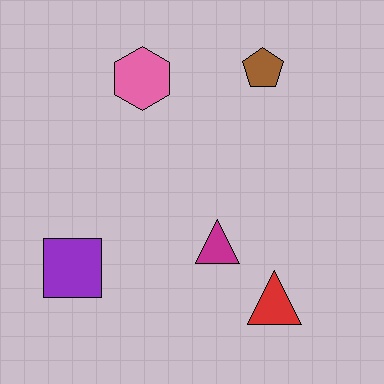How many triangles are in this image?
There are 2 triangles.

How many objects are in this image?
There are 5 objects.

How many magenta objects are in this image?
There is 1 magenta object.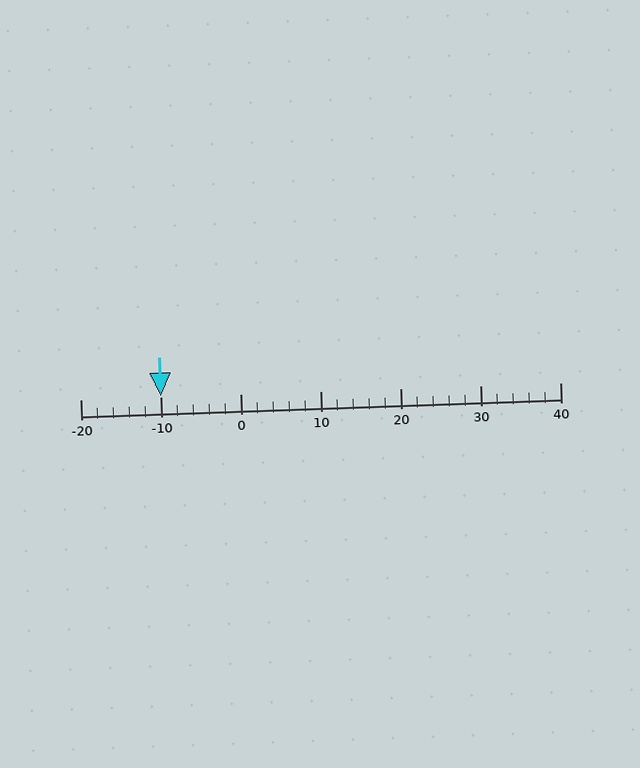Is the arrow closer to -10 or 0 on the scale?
The arrow is closer to -10.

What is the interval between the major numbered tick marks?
The major tick marks are spaced 10 units apart.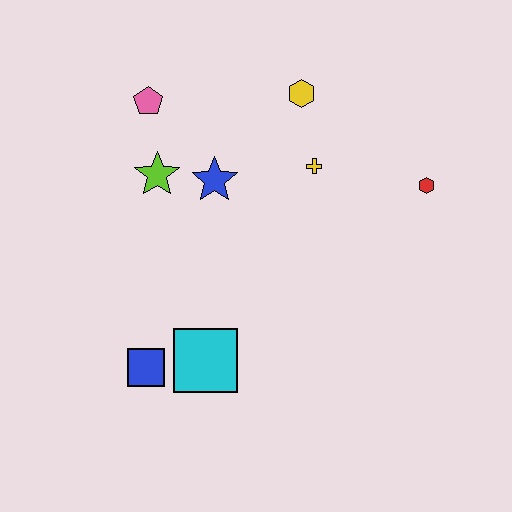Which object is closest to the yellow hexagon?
The yellow cross is closest to the yellow hexagon.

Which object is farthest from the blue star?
The red hexagon is farthest from the blue star.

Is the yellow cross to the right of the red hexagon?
No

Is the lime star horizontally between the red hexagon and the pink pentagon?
Yes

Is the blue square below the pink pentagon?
Yes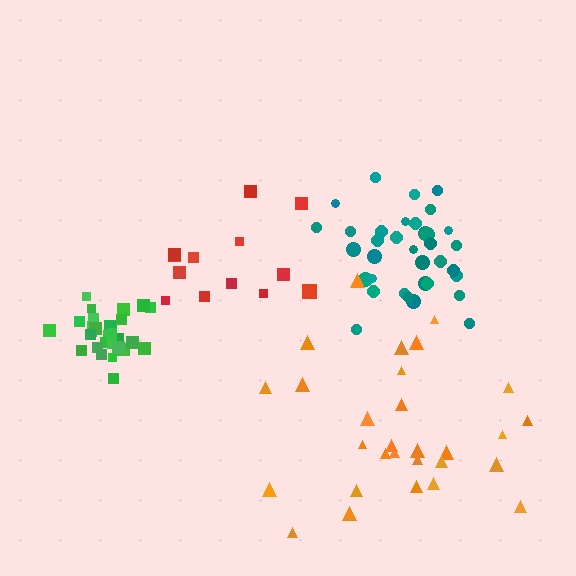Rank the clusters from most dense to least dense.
green, teal, red, orange.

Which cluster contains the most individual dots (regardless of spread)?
Teal (35).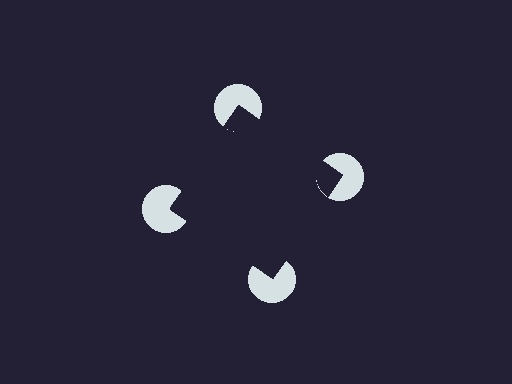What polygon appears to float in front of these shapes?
An illusory square — its edges are inferred from the aligned wedge cuts in the pac-man discs, not physically drawn.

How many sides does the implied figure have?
4 sides.